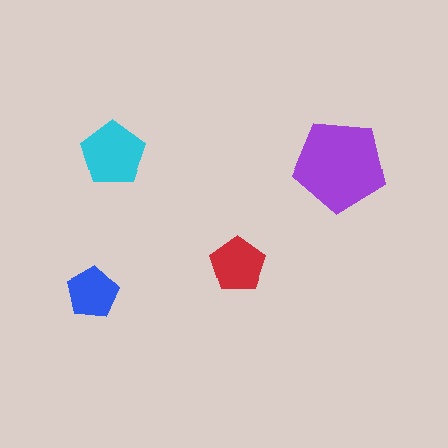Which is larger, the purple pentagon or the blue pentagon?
The purple one.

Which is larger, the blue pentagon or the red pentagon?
The red one.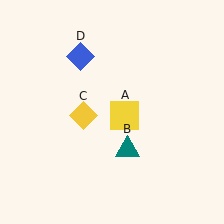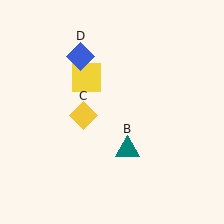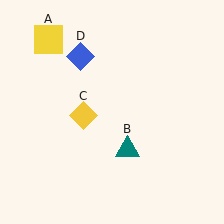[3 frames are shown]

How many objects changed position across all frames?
1 object changed position: yellow square (object A).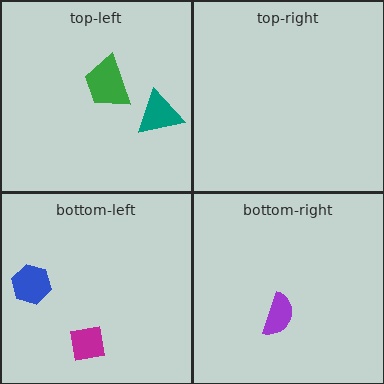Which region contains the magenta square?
The bottom-left region.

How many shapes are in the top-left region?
2.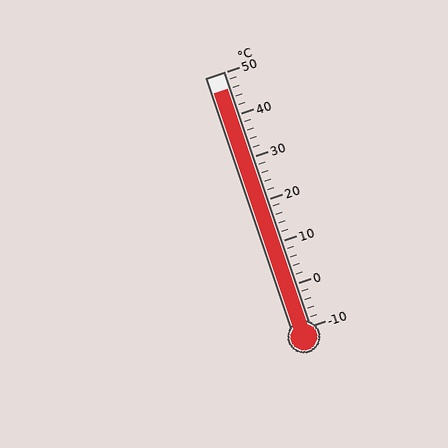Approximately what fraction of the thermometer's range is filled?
The thermometer is filled to approximately 95% of its range.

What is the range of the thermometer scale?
The thermometer scale ranges from -10°C to 50°C.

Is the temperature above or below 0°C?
The temperature is above 0°C.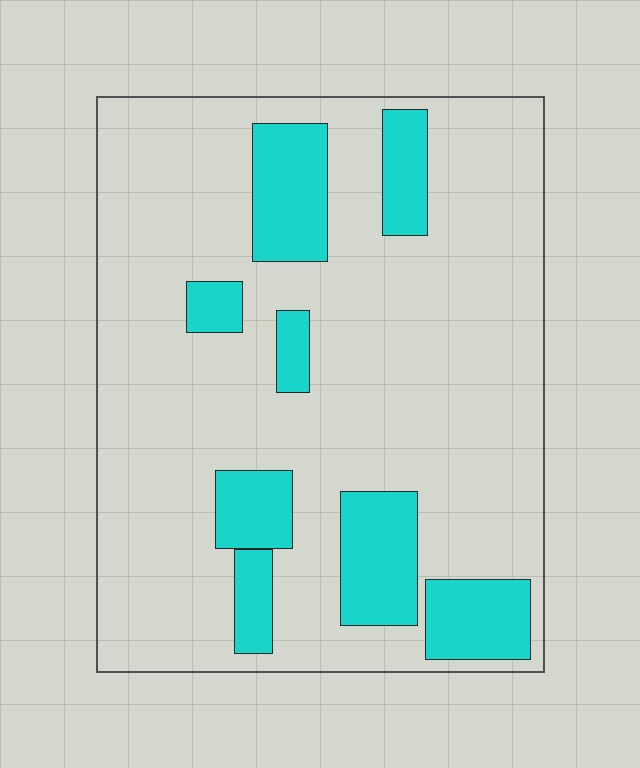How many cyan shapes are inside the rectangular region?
8.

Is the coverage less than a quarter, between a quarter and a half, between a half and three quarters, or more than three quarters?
Less than a quarter.